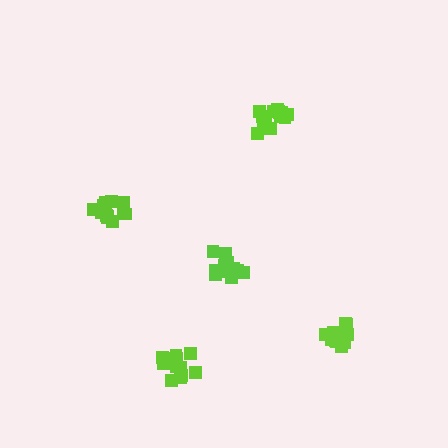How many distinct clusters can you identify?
There are 5 distinct clusters.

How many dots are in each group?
Group 1: 13 dots, Group 2: 12 dots, Group 3: 15 dots, Group 4: 12 dots, Group 5: 14 dots (66 total).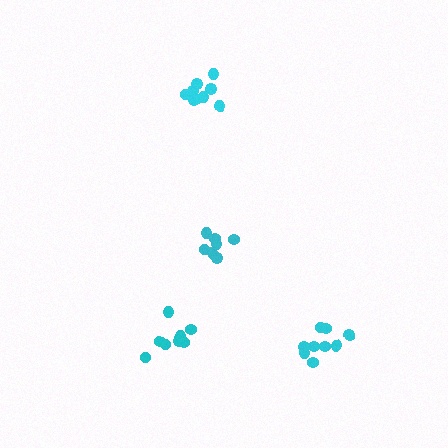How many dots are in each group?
Group 1: 7 dots, Group 2: 9 dots, Group 3: 8 dots, Group 4: 9 dots (33 total).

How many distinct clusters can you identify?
There are 4 distinct clusters.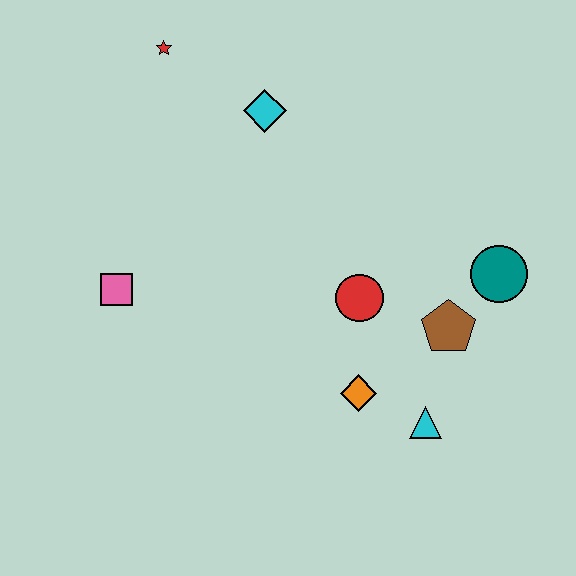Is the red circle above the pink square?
No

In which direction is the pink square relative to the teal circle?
The pink square is to the left of the teal circle.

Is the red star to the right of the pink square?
Yes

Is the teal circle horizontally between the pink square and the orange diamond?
No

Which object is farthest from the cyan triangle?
The red star is farthest from the cyan triangle.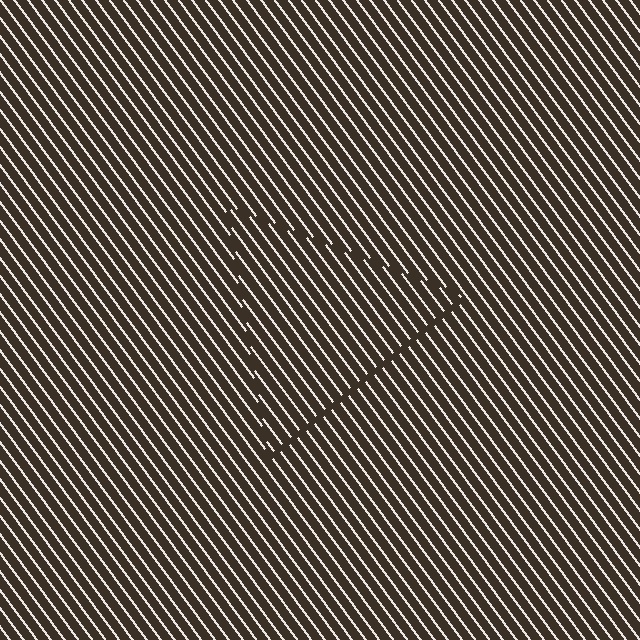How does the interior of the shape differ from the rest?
The interior of the shape contains the same grating, shifted by half a period — the contour is defined by the phase discontinuity where line-ends from the inner and outer gratings abut.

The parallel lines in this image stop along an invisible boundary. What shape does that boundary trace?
An illusory triangle. The interior of the shape contains the same grating, shifted by half a period — the contour is defined by the phase discontinuity where line-ends from the inner and outer gratings abut.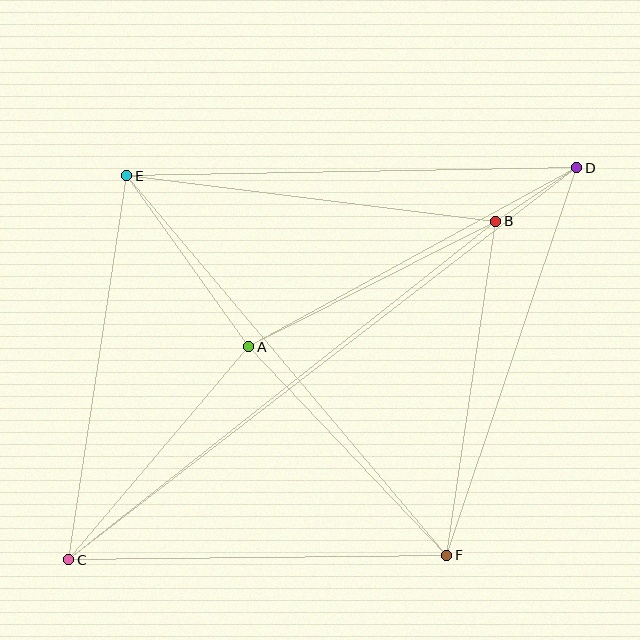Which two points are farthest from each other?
Points C and D are farthest from each other.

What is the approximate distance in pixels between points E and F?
The distance between E and F is approximately 497 pixels.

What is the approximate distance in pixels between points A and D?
The distance between A and D is approximately 374 pixels.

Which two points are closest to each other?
Points B and D are closest to each other.